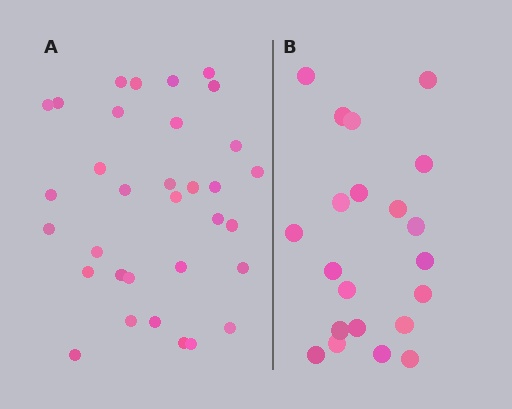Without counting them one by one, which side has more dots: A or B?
Region A (the left region) has more dots.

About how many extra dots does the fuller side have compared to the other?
Region A has roughly 12 or so more dots than region B.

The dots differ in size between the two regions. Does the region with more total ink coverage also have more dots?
No. Region B has more total ink coverage because its dots are larger, but region A actually contains more individual dots. Total area can be misleading — the number of items is what matters here.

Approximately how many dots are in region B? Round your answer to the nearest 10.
About 20 dots. (The exact count is 21, which rounds to 20.)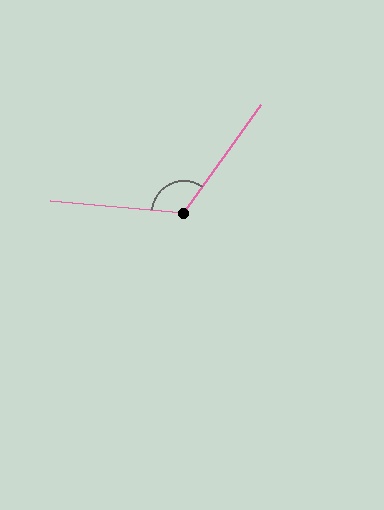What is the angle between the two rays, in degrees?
Approximately 120 degrees.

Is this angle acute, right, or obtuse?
It is obtuse.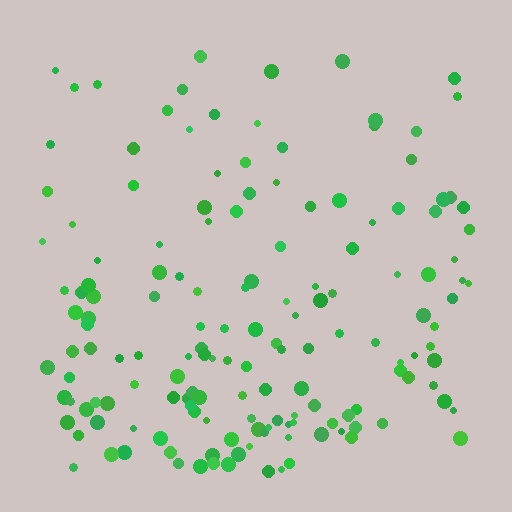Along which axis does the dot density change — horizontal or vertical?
Vertical.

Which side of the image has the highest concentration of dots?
The bottom.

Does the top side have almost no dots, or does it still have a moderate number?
Still a moderate number, just noticeably fewer than the bottom.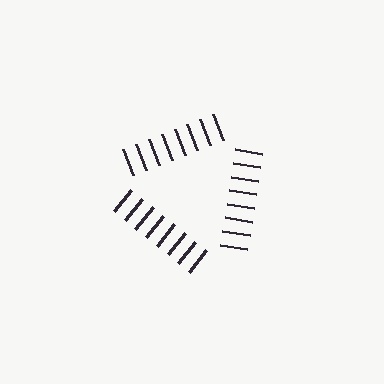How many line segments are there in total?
24 — 8 along each of the 3 edges.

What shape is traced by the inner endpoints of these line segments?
An illusory triangle — the line segments terminate on its edges but no continuous stroke is drawn.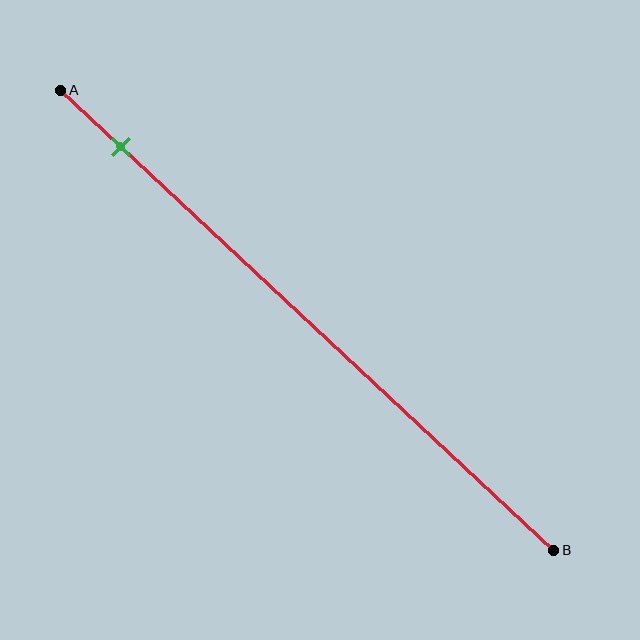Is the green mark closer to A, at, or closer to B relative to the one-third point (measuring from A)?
The green mark is closer to point A than the one-third point of segment AB.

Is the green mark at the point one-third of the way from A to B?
No, the mark is at about 10% from A, not at the 33% one-third point.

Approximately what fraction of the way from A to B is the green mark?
The green mark is approximately 10% of the way from A to B.